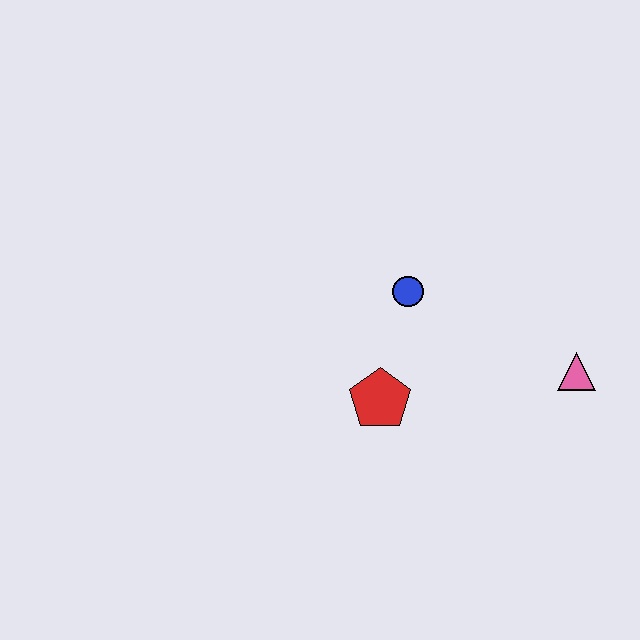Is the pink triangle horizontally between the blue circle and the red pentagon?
No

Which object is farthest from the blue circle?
The pink triangle is farthest from the blue circle.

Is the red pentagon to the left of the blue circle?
Yes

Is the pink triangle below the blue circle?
Yes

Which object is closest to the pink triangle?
The blue circle is closest to the pink triangle.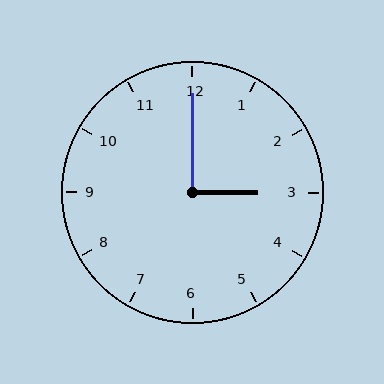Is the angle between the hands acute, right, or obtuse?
It is right.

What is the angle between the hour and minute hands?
Approximately 90 degrees.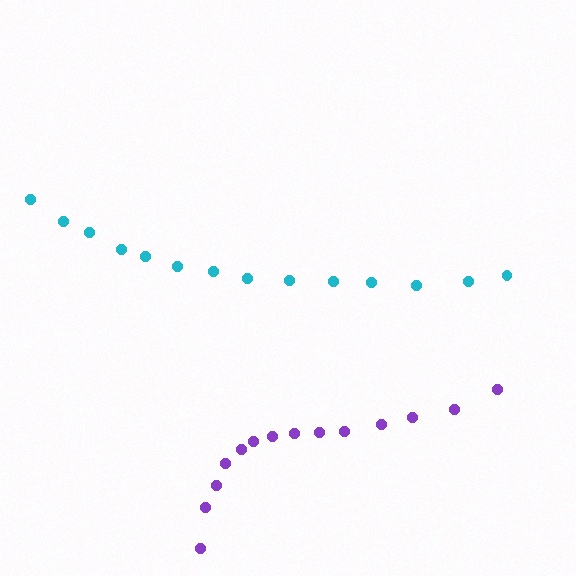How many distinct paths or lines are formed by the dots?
There are 2 distinct paths.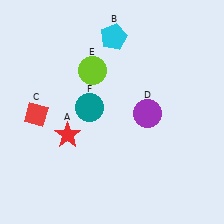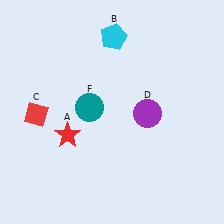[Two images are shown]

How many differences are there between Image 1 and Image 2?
There is 1 difference between the two images.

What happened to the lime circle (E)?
The lime circle (E) was removed in Image 2. It was in the top-left area of Image 1.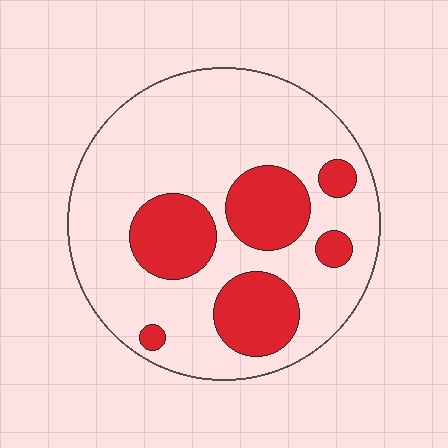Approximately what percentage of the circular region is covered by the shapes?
Approximately 25%.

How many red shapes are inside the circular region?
6.